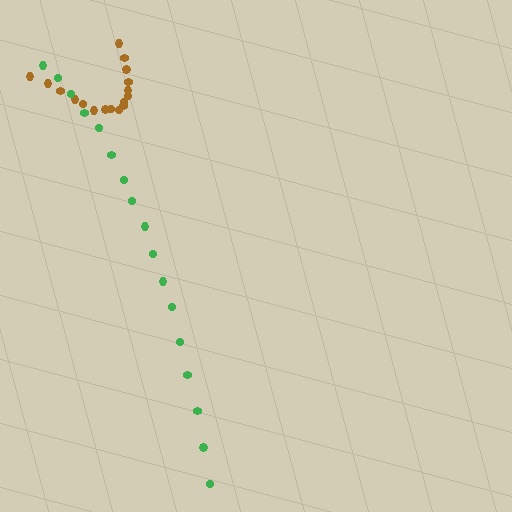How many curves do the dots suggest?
There are 2 distinct paths.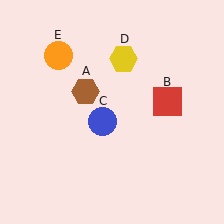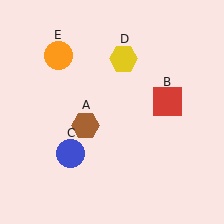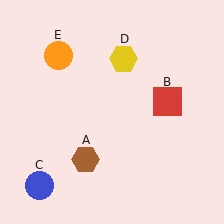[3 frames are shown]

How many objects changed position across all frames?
2 objects changed position: brown hexagon (object A), blue circle (object C).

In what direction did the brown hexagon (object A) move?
The brown hexagon (object A) moved down.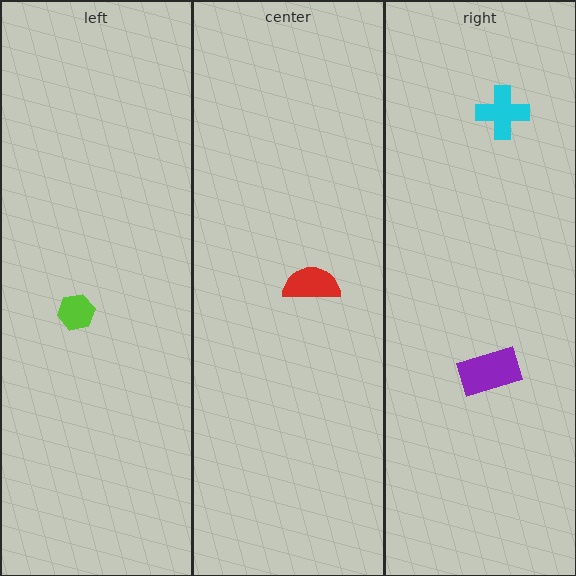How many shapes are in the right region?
2.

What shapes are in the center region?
The red semicircle.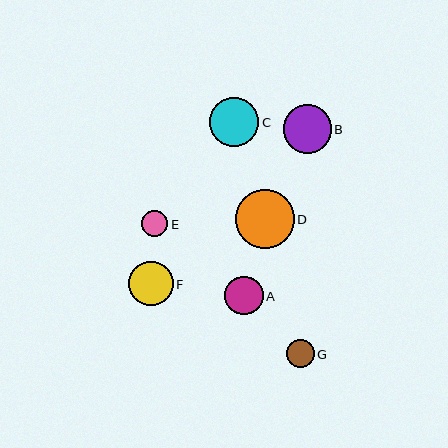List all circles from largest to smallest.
From largest to smallest: D, C, B, F, A, G, E.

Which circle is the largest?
Circle D is the largest with a size of approximately 59 pixels.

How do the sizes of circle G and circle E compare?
Circle G and circle E are approximately the same size.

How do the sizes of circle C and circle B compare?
Circle C and circle B are approximately the same size.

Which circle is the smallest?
Circle E is the smallest with a size of approximately 26 pixels.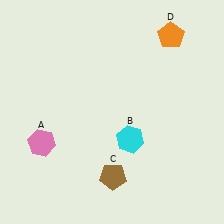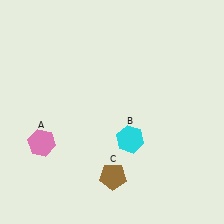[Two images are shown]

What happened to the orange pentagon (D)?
The orange pentagon (D) was removed in Image 2. It was in the top-right area of Image 1.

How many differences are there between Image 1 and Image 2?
There is 1 difference between the two images.